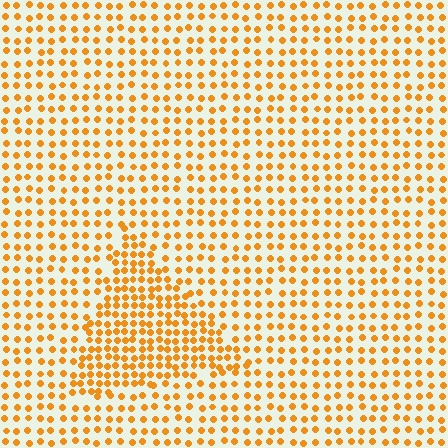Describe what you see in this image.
The image contains small orange elements arranged at two different densities. A triangle-shaped region is visible where the elements are more densely packed than the surrounding area.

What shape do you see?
I see a triangle.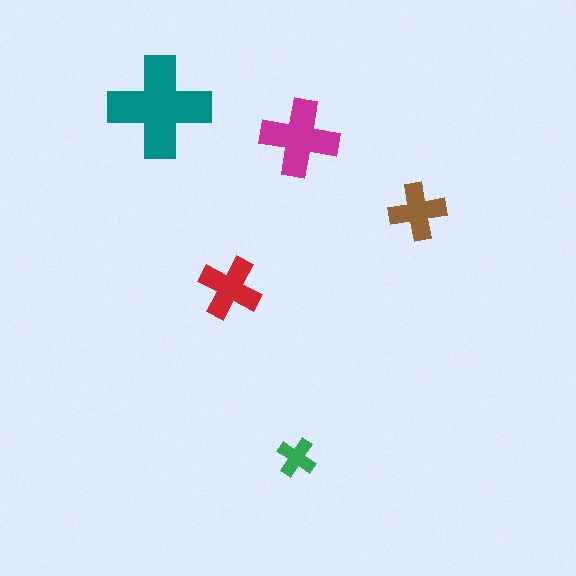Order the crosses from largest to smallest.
the teal one, the magenta one, the red one, the brown one, the green one.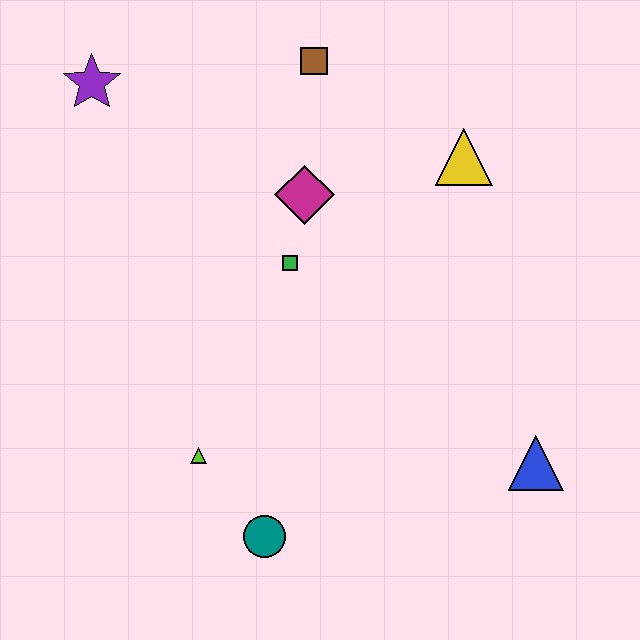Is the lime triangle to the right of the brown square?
No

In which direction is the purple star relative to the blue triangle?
The purple star is to the left of the blue triangle.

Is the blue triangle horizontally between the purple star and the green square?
No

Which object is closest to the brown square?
The magenta diamond is closest to the brown square.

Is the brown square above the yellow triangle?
Yes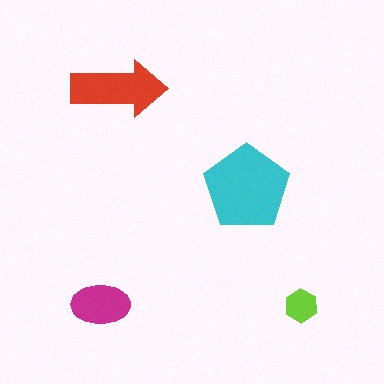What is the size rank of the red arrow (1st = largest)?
2nd.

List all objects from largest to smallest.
The cyan pentagon, the red arrow, the magenta ellipse, the lime hexagon.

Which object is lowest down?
The lime hexagon is bottommost.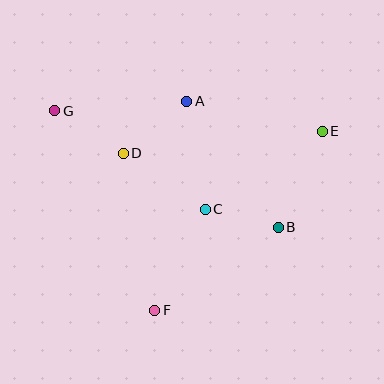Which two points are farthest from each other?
Points E and G are farthest from each other.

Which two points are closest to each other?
Points B and C are closest to each other.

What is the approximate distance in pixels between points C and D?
The distance between C and D is approximately 99 pixels.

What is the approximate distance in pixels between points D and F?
The distance between D and F is approximately 160 pixels.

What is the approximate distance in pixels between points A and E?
The distance between A and E is approximately 139 pixels.